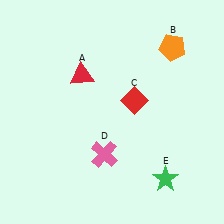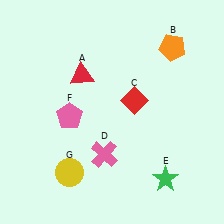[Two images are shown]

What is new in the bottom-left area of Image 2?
A yellow circle (G) was added in the bottom-left area of Image 2.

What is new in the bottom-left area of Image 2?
A pink pentagon (F) was added in the bottom-left area of Image 2.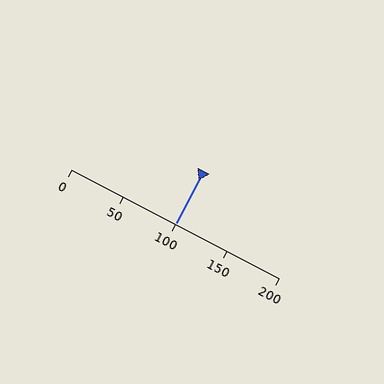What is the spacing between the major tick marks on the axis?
The major ticks are spaced 50 apart.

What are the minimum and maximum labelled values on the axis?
The axis runs from 0 to 200.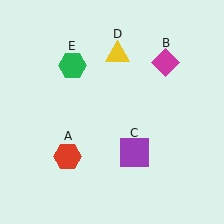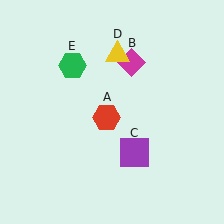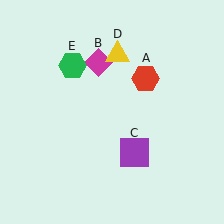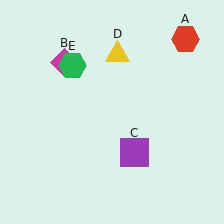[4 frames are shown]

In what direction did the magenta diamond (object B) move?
The magenta diamond (object B) moved left.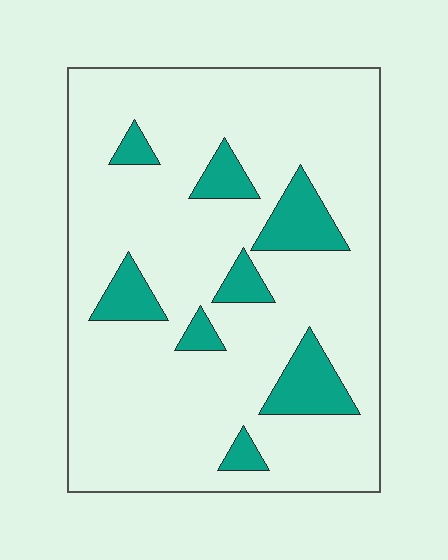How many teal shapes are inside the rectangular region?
8.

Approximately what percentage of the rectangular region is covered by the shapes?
Approximately 15%.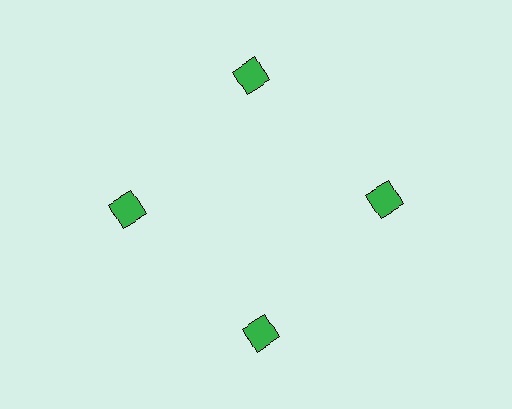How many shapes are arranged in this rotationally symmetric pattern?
There are 4 shapes, arranged in 4 groups of 1.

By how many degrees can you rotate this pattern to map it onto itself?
The pattern maps onto itself every 90 degrees of rotation.